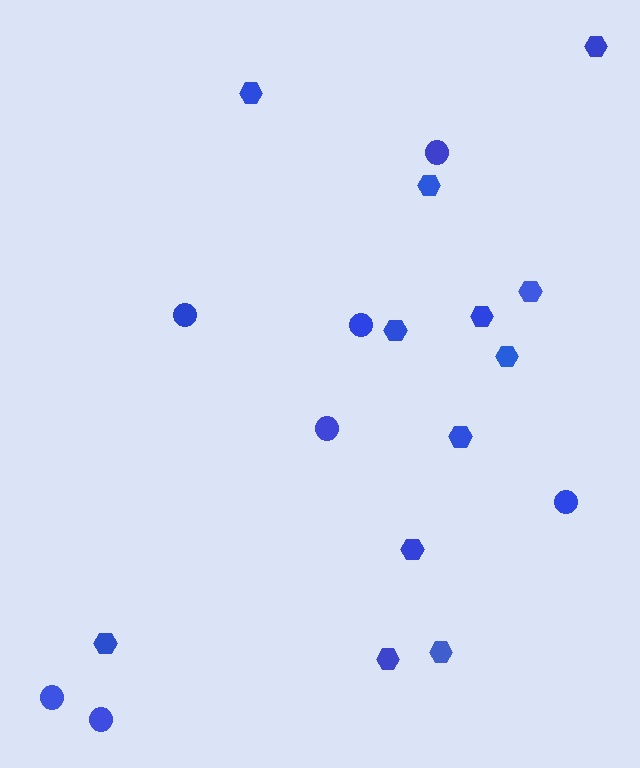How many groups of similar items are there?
There are 2 groups: one group of circles (7) and one group of hexagons (12).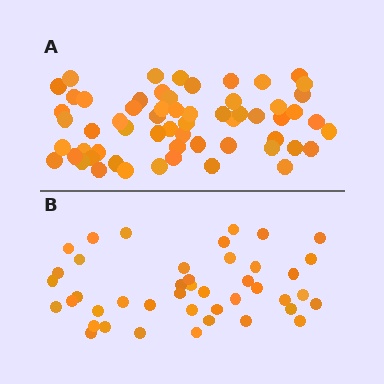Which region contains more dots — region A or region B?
Region A (the top region) has more dots.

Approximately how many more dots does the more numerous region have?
Region A has approximately 15 more dots than region B.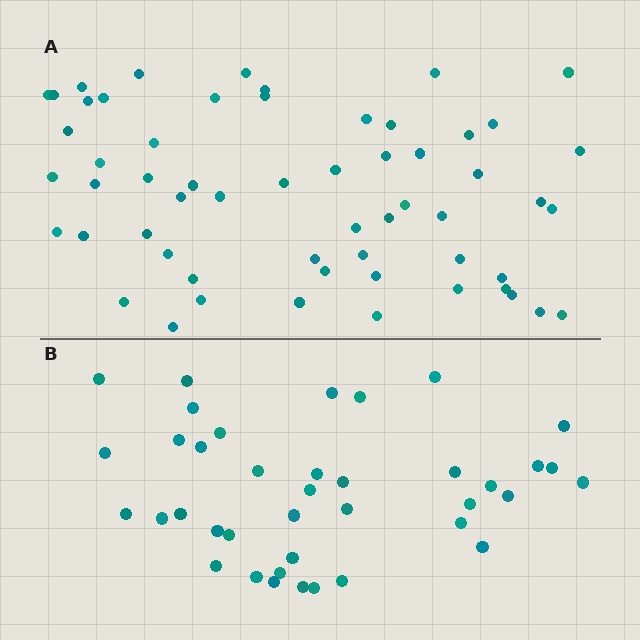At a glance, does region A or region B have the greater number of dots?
Region A (the top region) has more dots.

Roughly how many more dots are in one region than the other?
Region A has approximately 20 more dots than region B.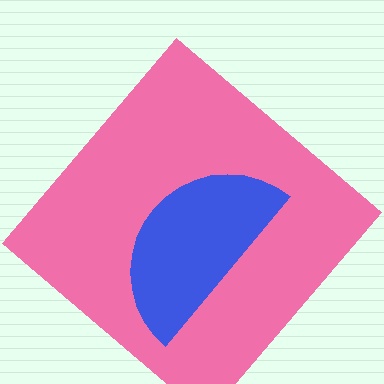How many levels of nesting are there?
2.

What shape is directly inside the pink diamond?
The blue semicircle.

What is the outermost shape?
The pink diamond.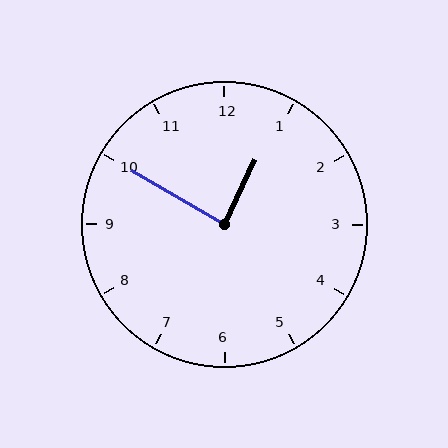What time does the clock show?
12:50.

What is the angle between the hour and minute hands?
Approximately 85 degrees.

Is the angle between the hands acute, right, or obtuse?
It is right.